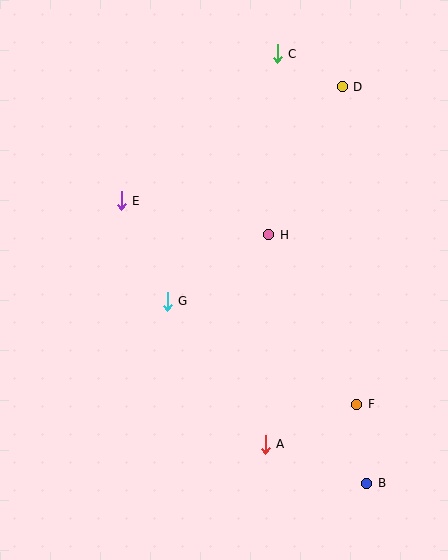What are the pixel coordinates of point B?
Point B is at (367, 483).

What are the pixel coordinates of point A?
Point A is at (265, 444).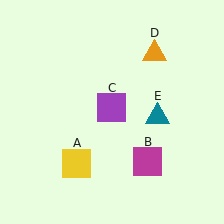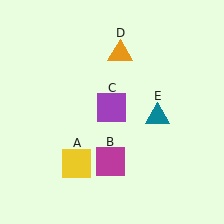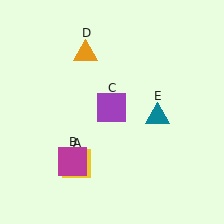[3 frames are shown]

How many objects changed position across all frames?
2 objects changed position: magenta square (object B), orange triangle (object D).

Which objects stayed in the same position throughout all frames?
Yellow square (object A) and purple square (object C) and teal triangle (object E) remained stationary.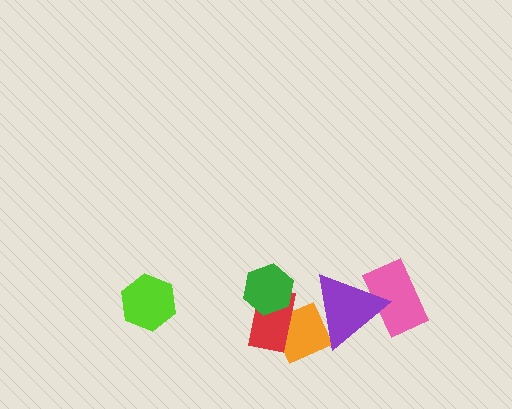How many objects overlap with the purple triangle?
2 objects overlap with the purple triangle.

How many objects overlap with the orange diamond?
2 objects overlap with the orange diamond.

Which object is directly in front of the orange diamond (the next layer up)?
The purple triangle is directly in front of the orange diamond.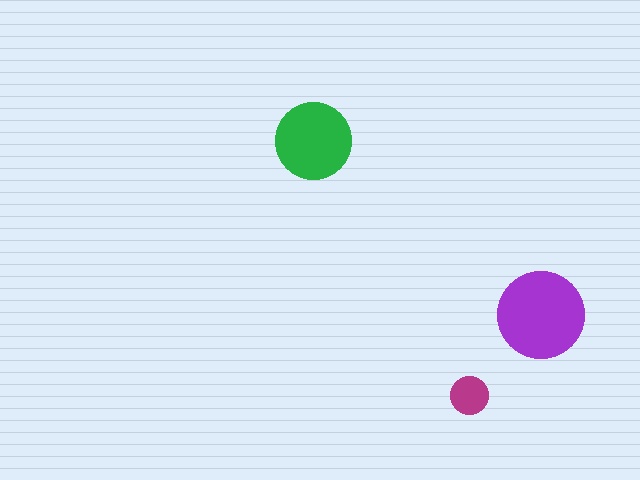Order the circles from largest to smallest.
the purple one, the green one, the magenta one.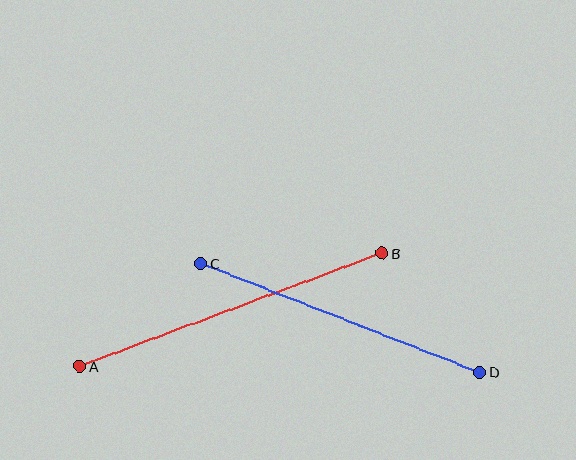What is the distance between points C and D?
The distance is approximately 300 pixels.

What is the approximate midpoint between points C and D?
The midpoint is at approximately (340, 318) pixels.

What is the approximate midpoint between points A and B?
The midpoint is at approximately (231, 310) pixels.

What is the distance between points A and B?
The distance is approximately 322 pixels.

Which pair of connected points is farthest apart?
Points A and B are farthest apart.